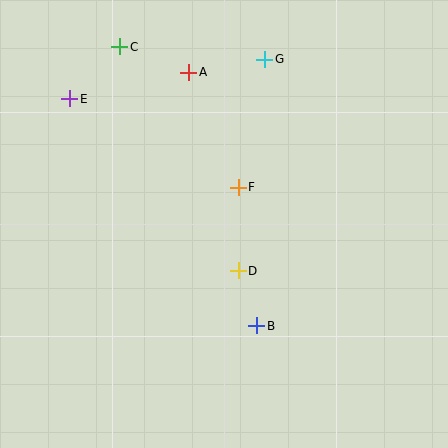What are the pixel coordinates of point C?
Point C is at (120, 47).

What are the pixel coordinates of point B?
Point B is at (257, 326).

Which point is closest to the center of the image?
Point F at (238, 187) is closest to the center.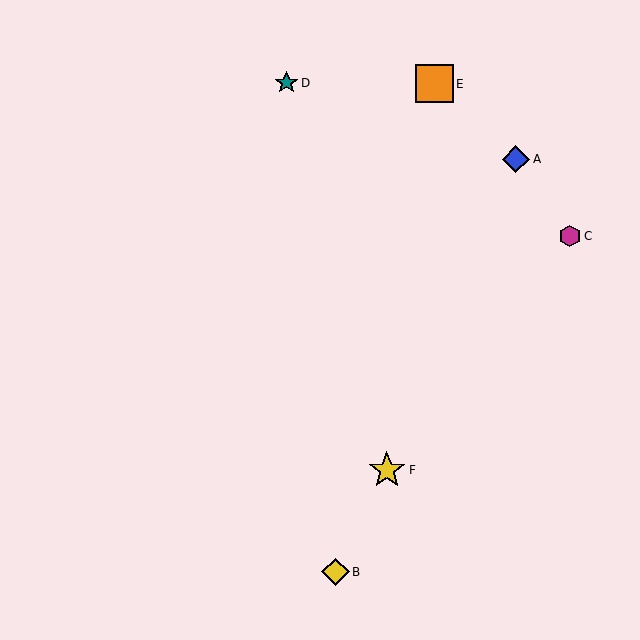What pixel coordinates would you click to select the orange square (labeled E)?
Click at (435, 84) to select the orange square E.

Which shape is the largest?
The orange square (labeled E) is the largest.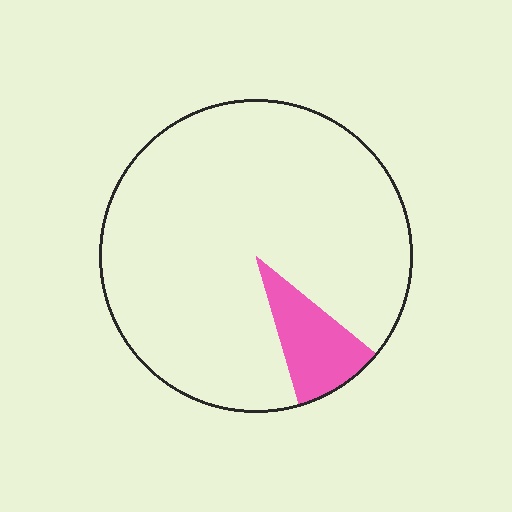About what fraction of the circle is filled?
About one tenth (1/10).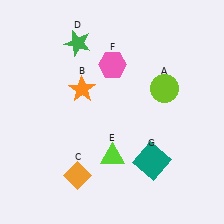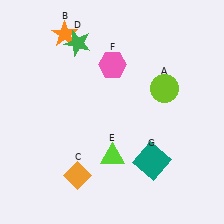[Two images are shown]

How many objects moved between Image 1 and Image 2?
1 object moved between the two images.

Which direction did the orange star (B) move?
The orange star (B) moved up.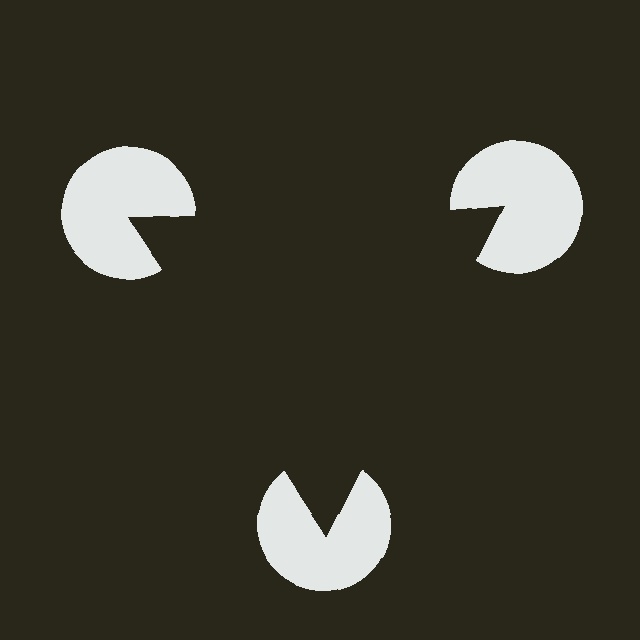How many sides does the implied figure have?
3 sides.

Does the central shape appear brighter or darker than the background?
It typically appears slightly darker than the background, even though no actual brightness change is drawn.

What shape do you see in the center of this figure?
An illusory triangle — its edges are inferred from the aligned wedge cuts in the pac-man discs, not physically drawn.